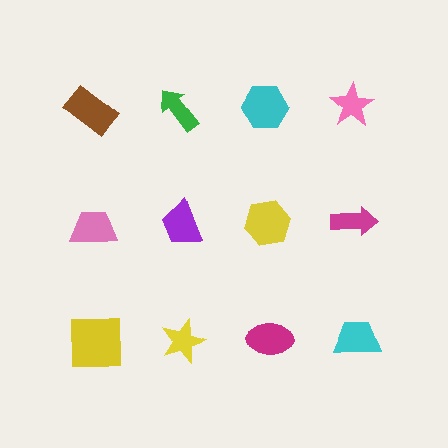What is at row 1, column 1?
A brown rectangle.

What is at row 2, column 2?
A purple trapezoid.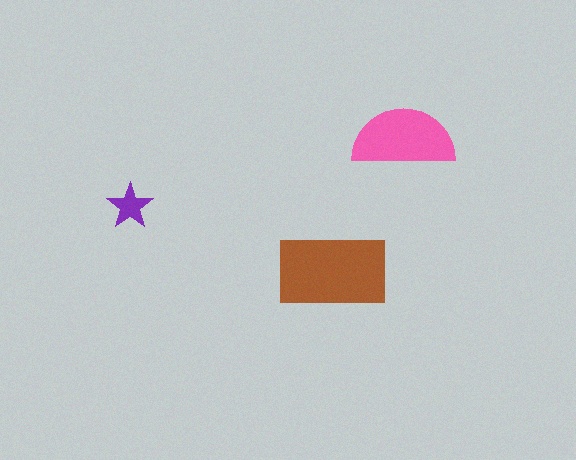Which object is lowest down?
The brown rectangle is bottommost.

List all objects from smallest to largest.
The purple star, the pink semicircle, the brown rectangle.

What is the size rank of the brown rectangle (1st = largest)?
1st.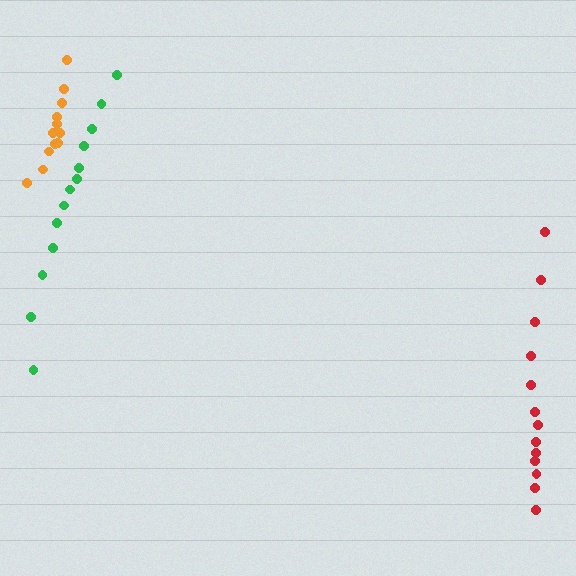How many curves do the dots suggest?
There are 3 distinct paths.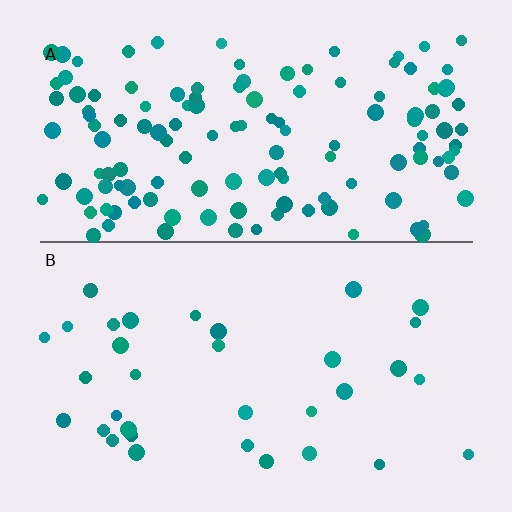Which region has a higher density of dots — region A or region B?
A (the top).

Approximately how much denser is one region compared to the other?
Approximately 4.1× — region A over region B.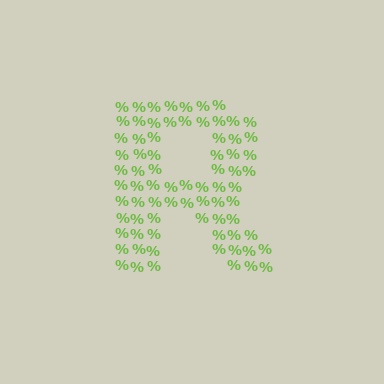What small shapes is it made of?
It is made of small percent signs.